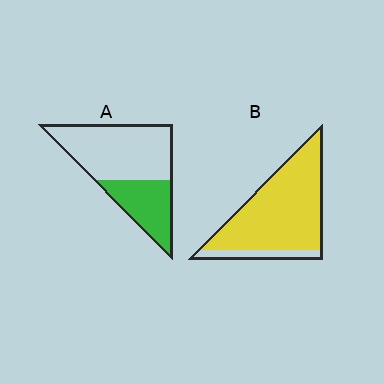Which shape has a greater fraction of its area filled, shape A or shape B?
Shape B.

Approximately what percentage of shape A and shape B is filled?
A is approximately 35% and B is approximately 85%.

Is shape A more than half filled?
No.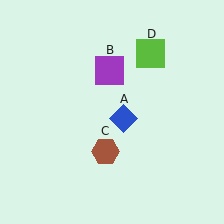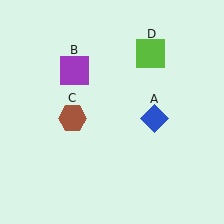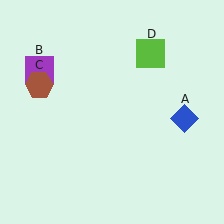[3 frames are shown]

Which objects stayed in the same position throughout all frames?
Lime square (object D) remained stationary.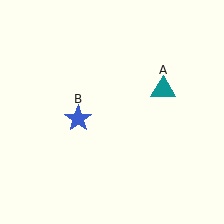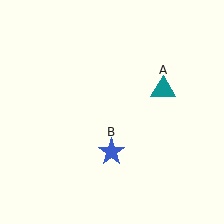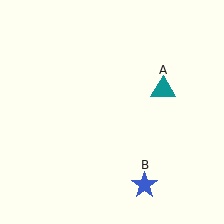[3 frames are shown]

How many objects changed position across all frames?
1 object changed position: blue star (object B).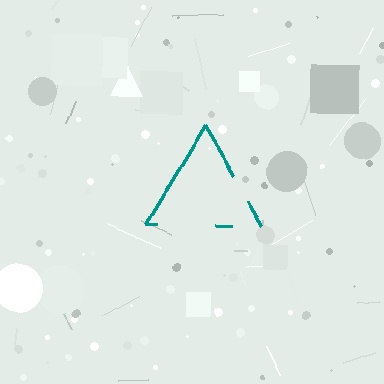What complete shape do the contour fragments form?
The contour fragments form a triangle.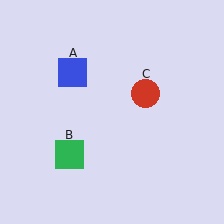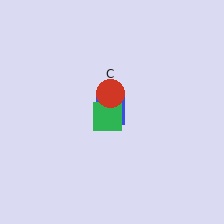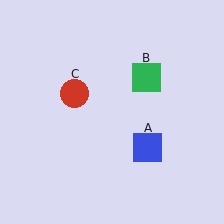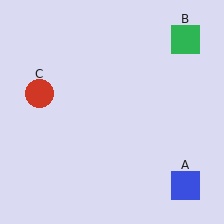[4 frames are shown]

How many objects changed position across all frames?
3 objects changed position: blue square (object A), green square (object B), red circle (object C).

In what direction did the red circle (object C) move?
The red circle (object C) moved left.